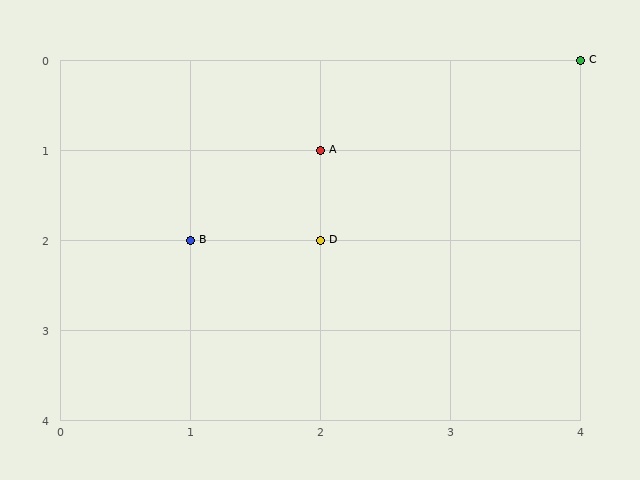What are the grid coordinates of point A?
Point A is at grid coordinates (2, 1).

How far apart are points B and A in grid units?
Points B and A are 1 column and 1 row apart (about 1.4 grid units diagonally).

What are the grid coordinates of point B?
Point B is at grid coordinates (1, 2).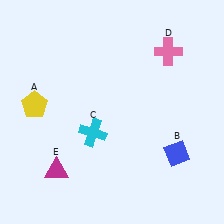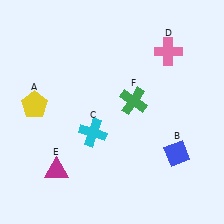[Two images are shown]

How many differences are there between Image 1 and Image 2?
There is 1 difference between the two images.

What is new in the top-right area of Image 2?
A green cross (F) was added in the top-right area of Image 2.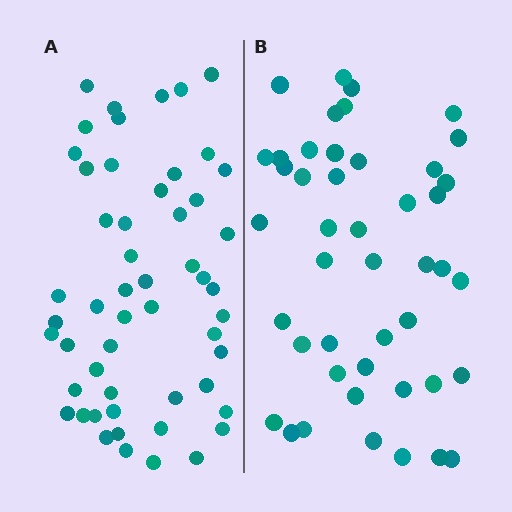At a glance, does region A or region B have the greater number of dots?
Region A (the left region) has more dots.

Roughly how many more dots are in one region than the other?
Region A has roughly 8 or so more dots than region B.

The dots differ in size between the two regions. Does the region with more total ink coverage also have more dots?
No. Region B has more total ink coverage because its dots are larger, but region A actually contains more individual dots. Total area can be misleading — the number of items is what matters here.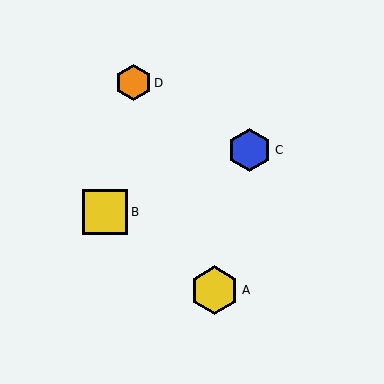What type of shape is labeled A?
Shape A is a yellow hexagon.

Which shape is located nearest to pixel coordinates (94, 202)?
The yellow square (labeled B) at (105, 212) is nearest to that location.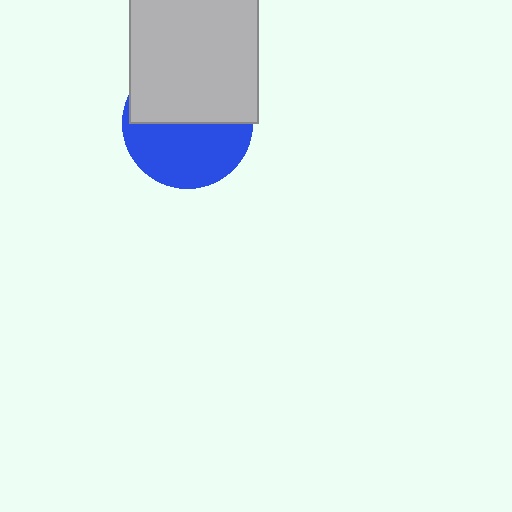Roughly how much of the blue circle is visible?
About half of it is visible (roughly 51%).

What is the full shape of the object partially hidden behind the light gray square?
The partially hidden object is a blue circle.